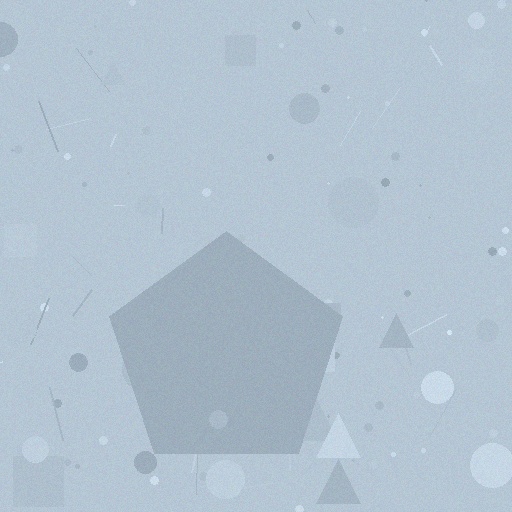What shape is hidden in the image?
A pentagon is hidden in the image.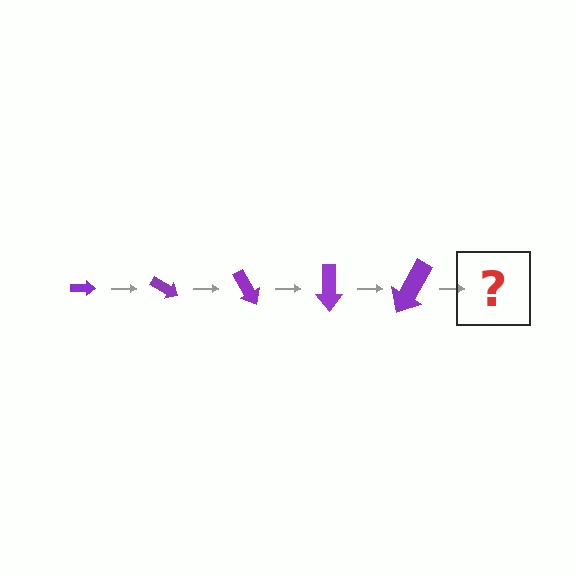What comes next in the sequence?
The next element should be an arrow, larger than the previous one and rotated 150 degrees from the start.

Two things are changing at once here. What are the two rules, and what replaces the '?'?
The two rules are that the arrow grows larger each step and it rotates 30 degrees each step. The '?' should be an arrow, larger than the previous one and rotated 150 degrees from the start.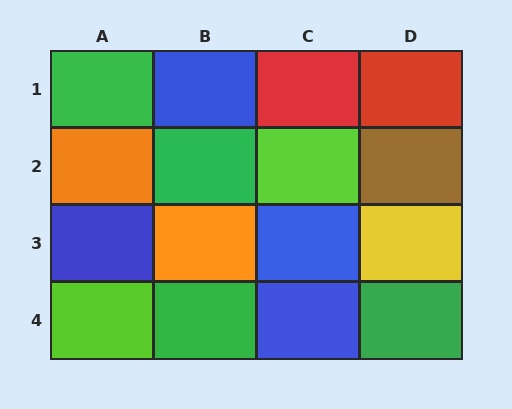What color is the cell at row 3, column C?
Blue.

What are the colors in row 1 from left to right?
Green, blue, red, red.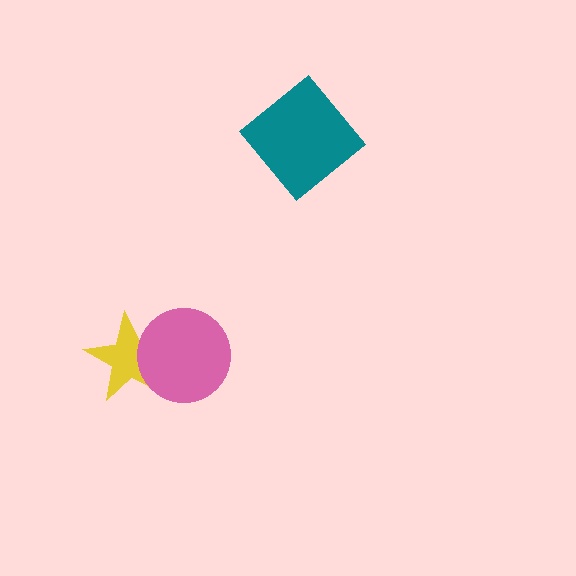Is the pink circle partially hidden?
No, no other shape covers it.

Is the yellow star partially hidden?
Yes, it is partially covered by another shape.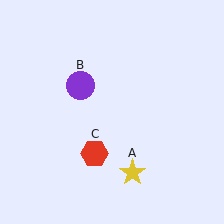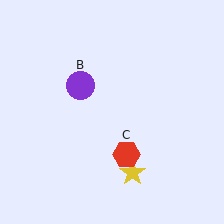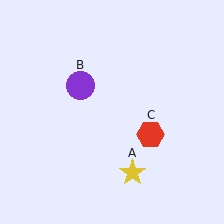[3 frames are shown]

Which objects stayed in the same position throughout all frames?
Yellow star (object A) and purple circle (object B) remained stationary.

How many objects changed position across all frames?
1 object changed position: red hexagon (object C).